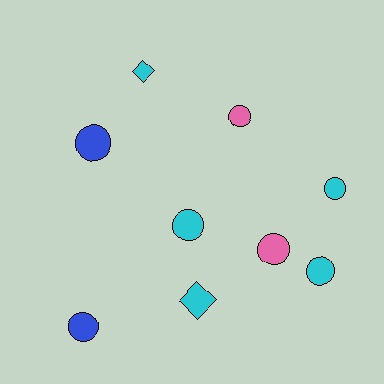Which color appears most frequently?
Cyan, with 5 objects.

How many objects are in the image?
There are 9 objects.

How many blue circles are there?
There are 2 blue circles.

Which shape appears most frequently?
Circle, with 7 objects.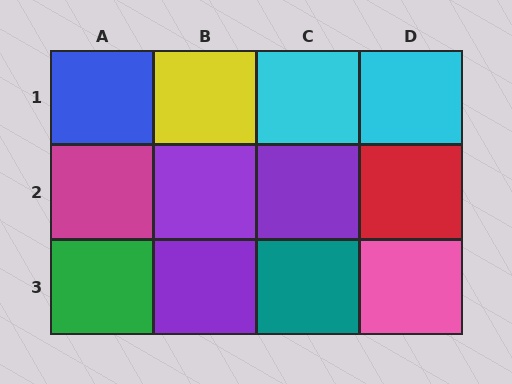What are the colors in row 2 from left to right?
Magenta, purple, purple, red.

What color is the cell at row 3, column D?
Pink.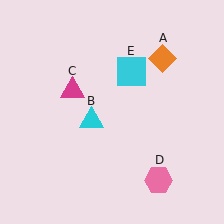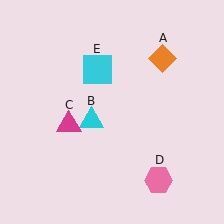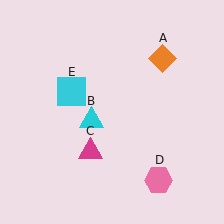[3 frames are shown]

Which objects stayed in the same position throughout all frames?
Orange diamond (object A) and cyan triangle (object B) and pink hexagon (object D) remained stationary.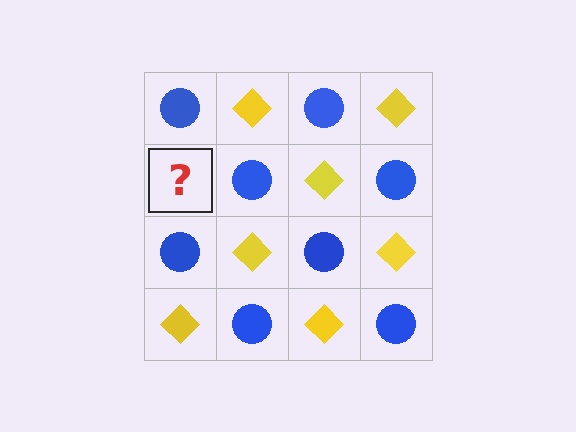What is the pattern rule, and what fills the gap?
The rule is that it alternates blue circle and yellow diamond in a checkerboard pattern. The gap should be filled with a yellow diamond.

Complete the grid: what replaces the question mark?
The question mark should be replaced with a yellow diamond.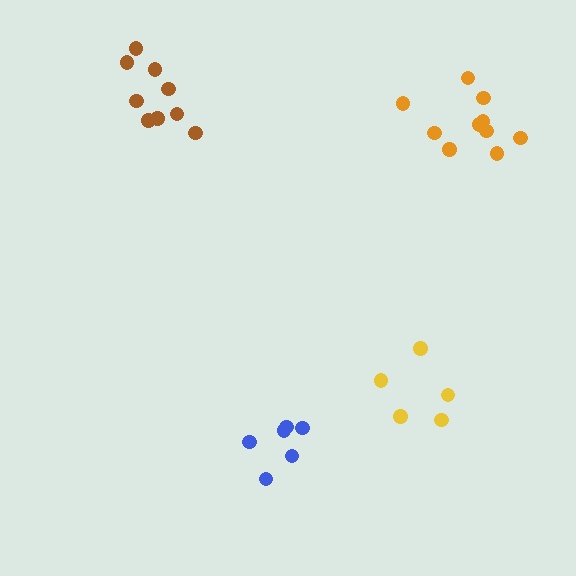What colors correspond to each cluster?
The clusters are colored: blue, brown, orange, yellow.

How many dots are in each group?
Group 1: 6 dots, Group 2: 9 dots, Group 3: 10 dots, Group 4: 5 dots (30 total).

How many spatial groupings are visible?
There are 4 spatial groupings.